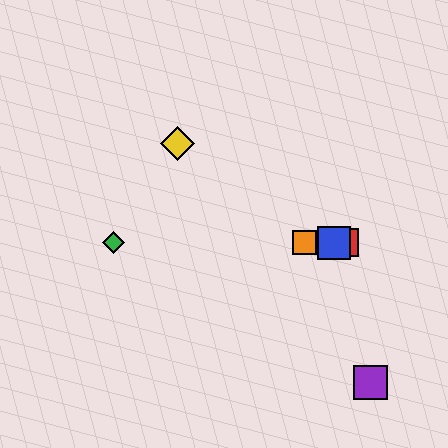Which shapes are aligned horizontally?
The red square, the blue square, the green diamond, the orange square are aligned horizontally.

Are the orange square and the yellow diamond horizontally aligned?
No, the orange square is at y≈243 and the yellow diamond is at y≈143.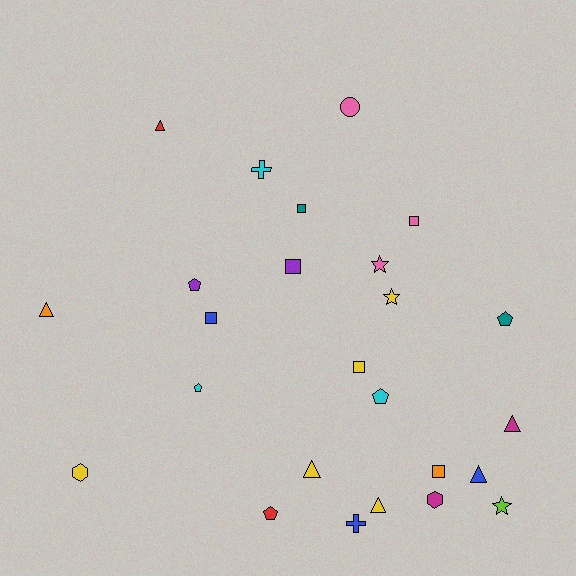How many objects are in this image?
There are 25 objects.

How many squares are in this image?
There are 6 squares.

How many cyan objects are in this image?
There are 3 cyan objects.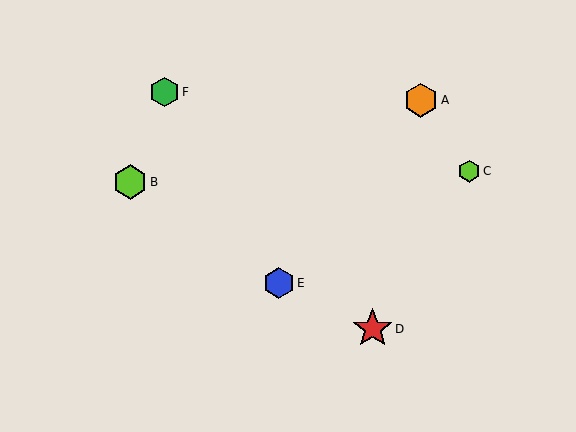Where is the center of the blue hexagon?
The center of the blue hexagon is at (279, 283).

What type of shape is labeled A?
Shape A is an orange hexagon.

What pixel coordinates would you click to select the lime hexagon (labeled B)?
Click at (130, 182) to select the lime hexagon B.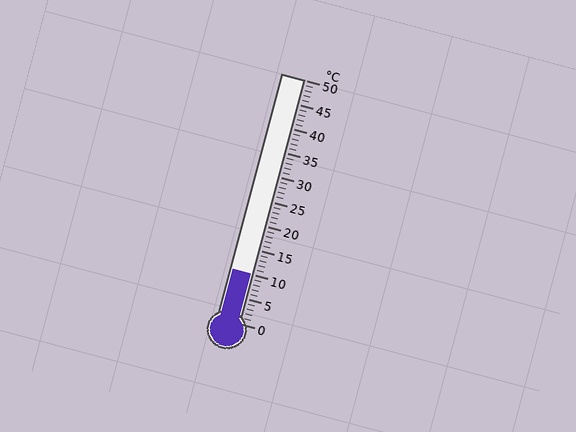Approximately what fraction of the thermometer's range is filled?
The thermometer is filled to approximately 20% of its range.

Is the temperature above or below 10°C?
The temperature is at 10°C.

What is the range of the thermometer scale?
The thermometer scale ranges from 0°C to 50°C.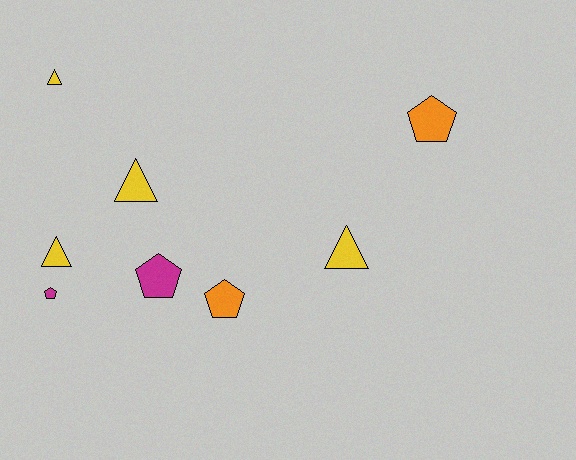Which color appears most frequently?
Yellow, with 4 objects.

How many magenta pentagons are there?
There are 2 magenta pentagons.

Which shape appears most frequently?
Pentagon, with 4 objects.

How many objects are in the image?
There are 8 objects.